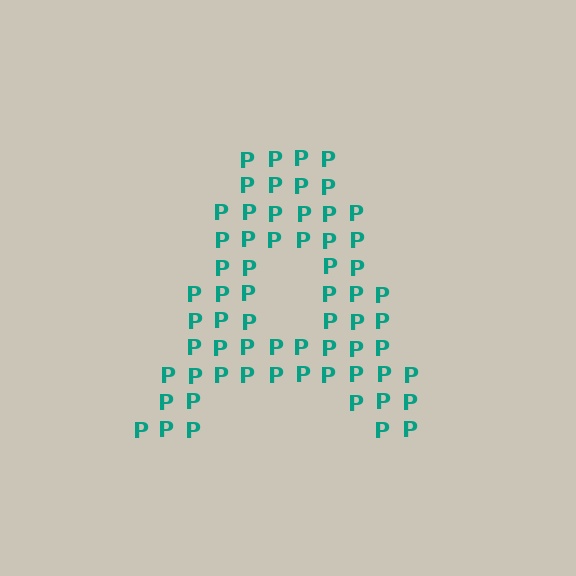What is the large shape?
The large shape is the letter A.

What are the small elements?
The small elements are letter P's.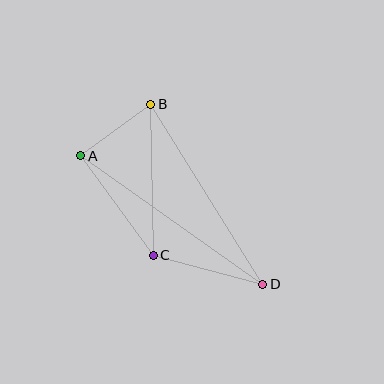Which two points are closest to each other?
Points A and B are closest to each other.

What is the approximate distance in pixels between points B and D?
The distance between B and D is approximately 212 pixels.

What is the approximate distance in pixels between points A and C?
The distance between A and C is approximately 123 pixels.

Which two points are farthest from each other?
Points A and D are farthest from each other.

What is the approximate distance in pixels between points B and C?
The distance between B and C is approximately 151 pixels.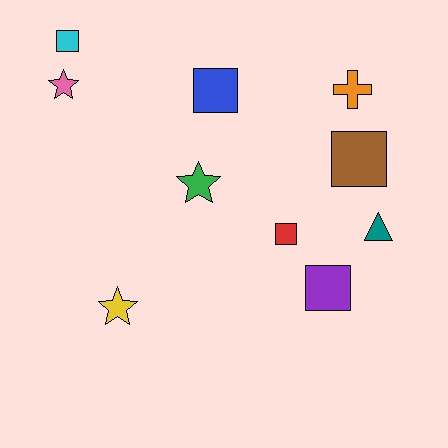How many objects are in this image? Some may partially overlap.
There are 10 objects.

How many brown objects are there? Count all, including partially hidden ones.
There is 1 brown object.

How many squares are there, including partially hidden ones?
There are 5 squares.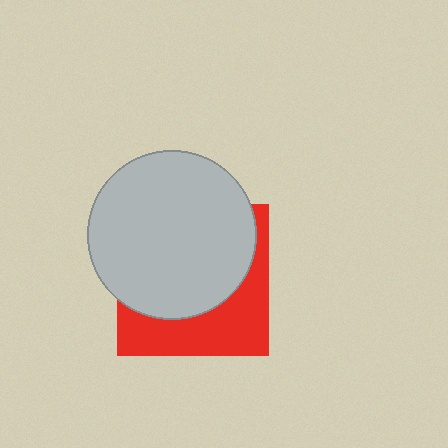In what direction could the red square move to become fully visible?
The red square could move down. That would shift it out from behind the light gray circle entirely.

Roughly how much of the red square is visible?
A small part of it is visible (roughly 38%).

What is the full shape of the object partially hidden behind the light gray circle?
The partially hidden object is a red square.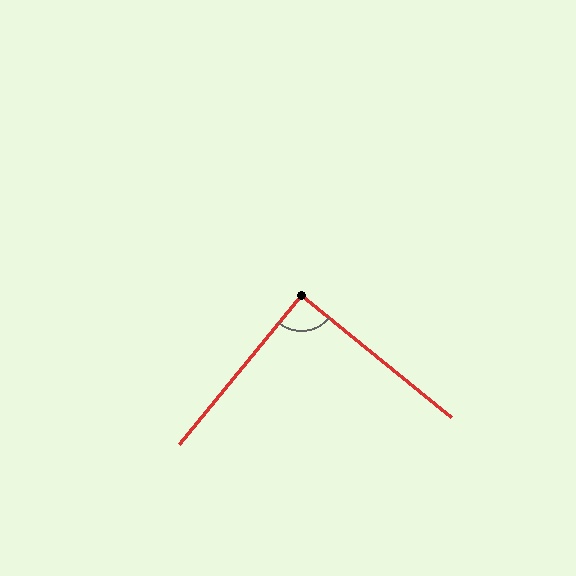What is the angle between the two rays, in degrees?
Approximately 90 degrees.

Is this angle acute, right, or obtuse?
It is approximately a right angle.